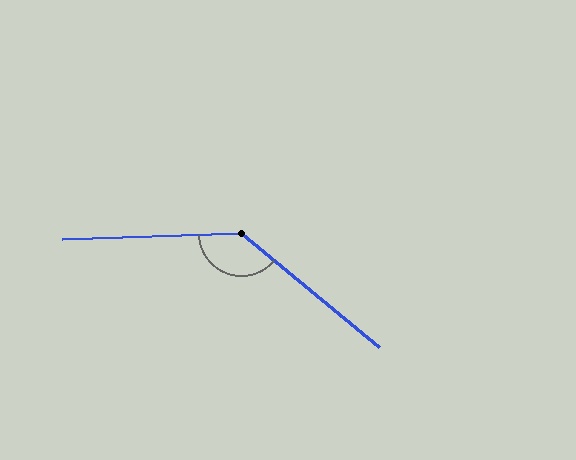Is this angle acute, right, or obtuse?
It is obtuse.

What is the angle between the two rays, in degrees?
Approximately 138 degrees.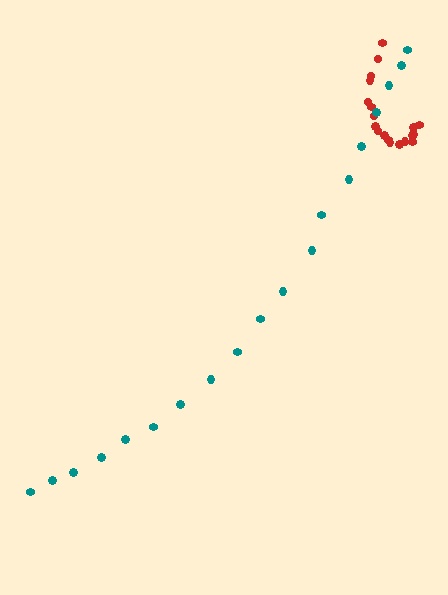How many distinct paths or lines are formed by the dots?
There are 2 distinct paths.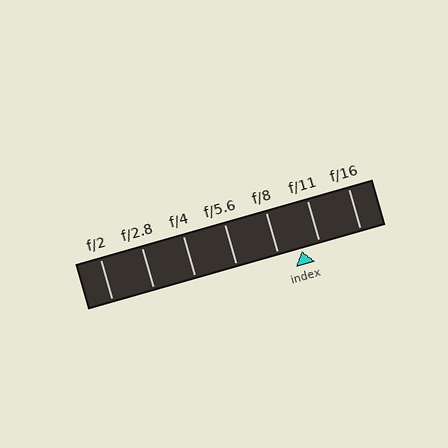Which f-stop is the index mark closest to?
The index mark is closest to f/11.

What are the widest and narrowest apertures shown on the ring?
The widest aperture shown is f/2 and the narrowest is f/16.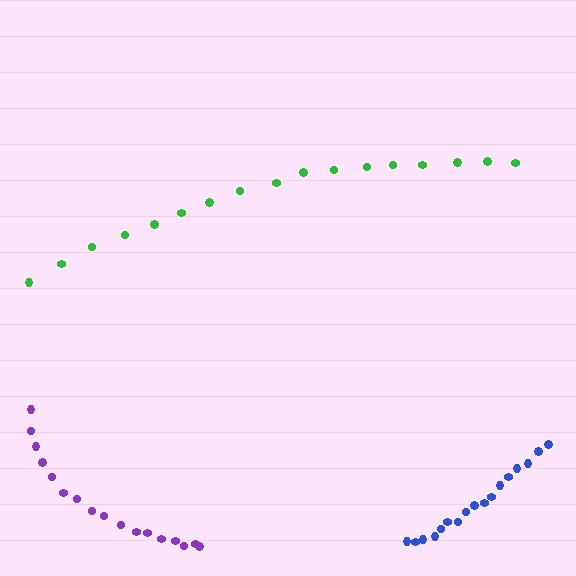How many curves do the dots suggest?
There are 3 distinct paths.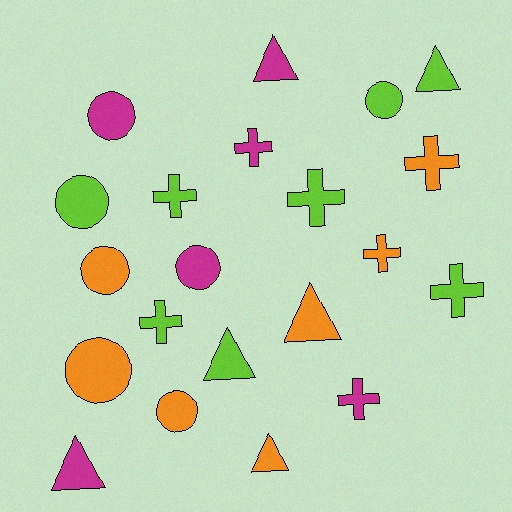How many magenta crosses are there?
There are 2 magenta crosses.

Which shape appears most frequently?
Cross, with 8 objects.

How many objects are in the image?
There are 21 objects.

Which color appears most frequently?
Lime, with 8 objects.